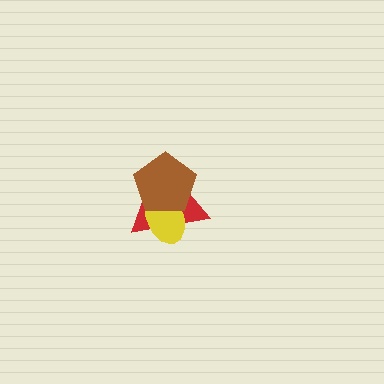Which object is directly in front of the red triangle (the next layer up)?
The yellow ellipse is directly in front of the red triangle.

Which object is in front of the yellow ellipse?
The brown pentagon is in front of the yellow ellipse.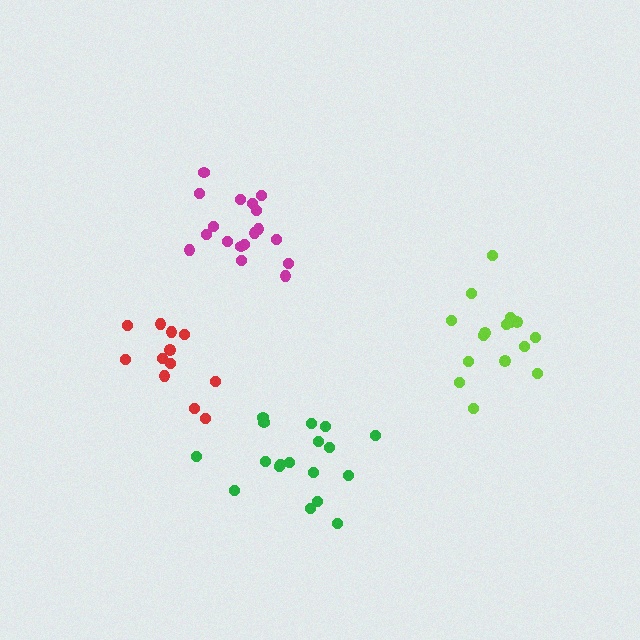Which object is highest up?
The magenta cluster is topmost.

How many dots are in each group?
Group 1: 18 dots, Group 2: 16 dots, Group 3: 18 dots, Group 4: 12 dots (64 total).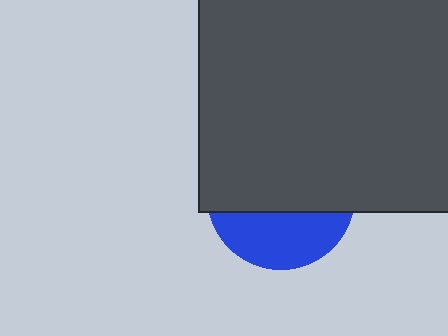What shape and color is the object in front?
The object in front is a dark gray square.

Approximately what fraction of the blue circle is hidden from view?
Roughly 65% of the blue circle is hidden behind the dark gray square.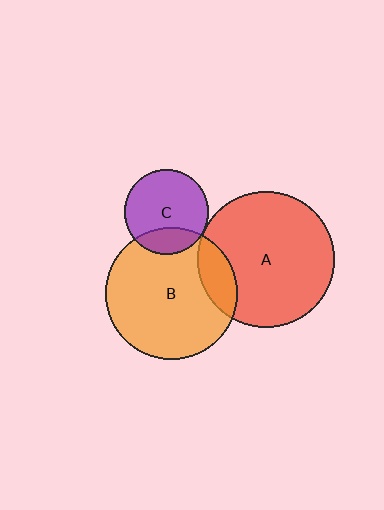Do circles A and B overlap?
Yes.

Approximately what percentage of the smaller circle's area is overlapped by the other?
Approximately 15%.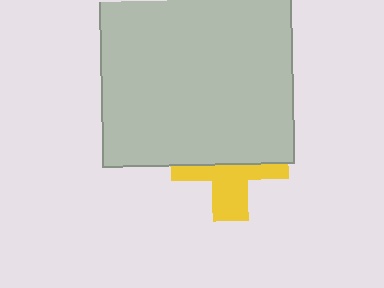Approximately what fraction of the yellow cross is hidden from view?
Roughly 54% of the yellow cross is hidden behind the light gray rectangle.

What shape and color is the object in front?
The object in front is a light gray rectangle.